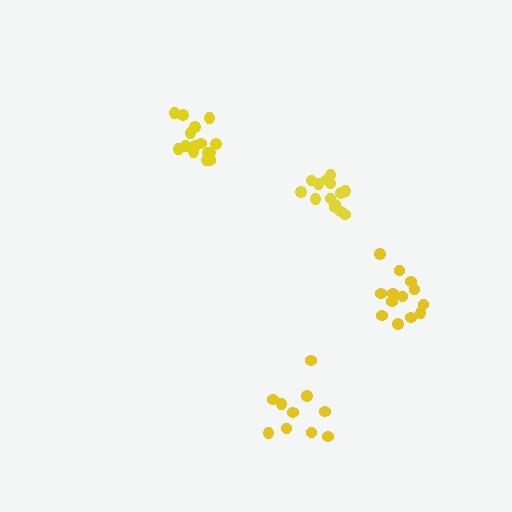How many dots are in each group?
Group 1: 10 dots, Group 2: 13 dots, Group 3: 14 dots, Group 4: 16 dots (53 total).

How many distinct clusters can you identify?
There are 4 distinct clusters.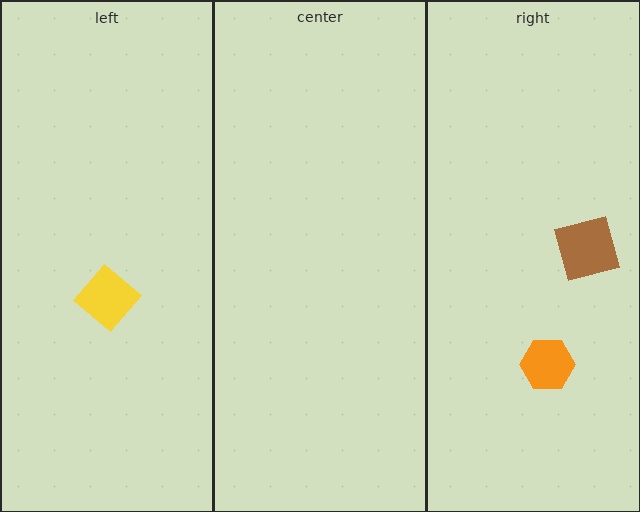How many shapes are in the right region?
2.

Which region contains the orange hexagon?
The right region.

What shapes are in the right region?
The orange hexagon, the brown square.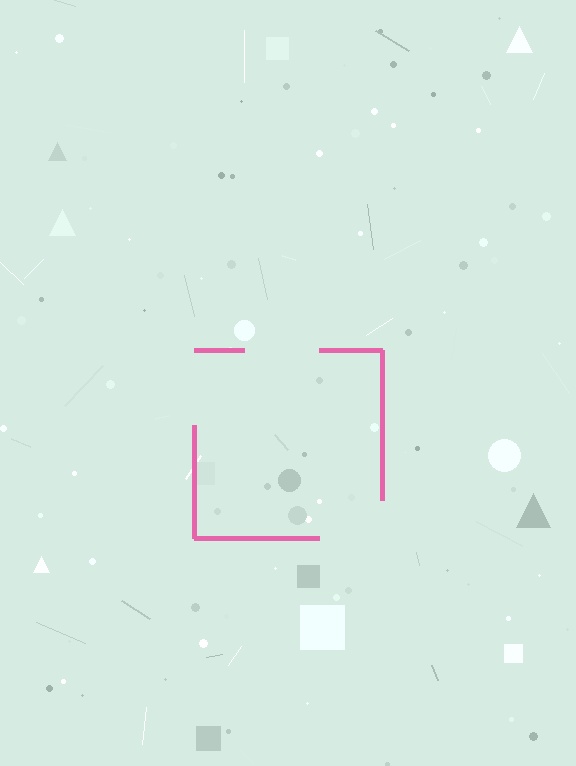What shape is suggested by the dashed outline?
The dashed outline suggests a square.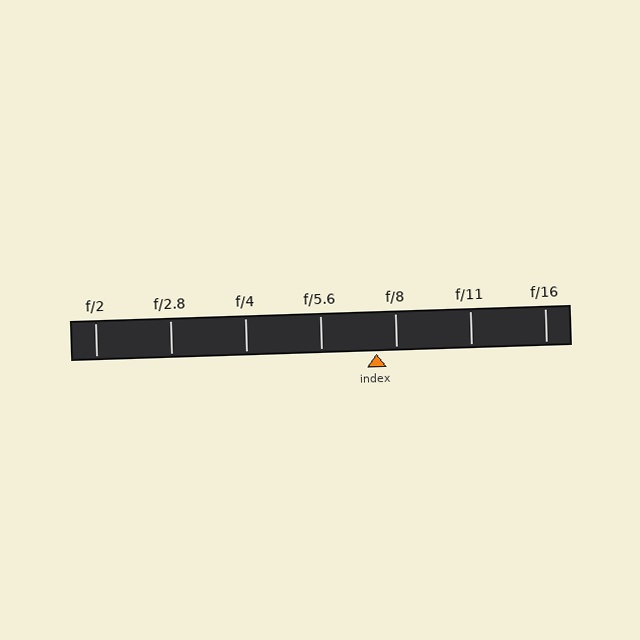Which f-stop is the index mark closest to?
The index mark is closest to f/8.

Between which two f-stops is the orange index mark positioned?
The index mark is between f/5.6 and f/8.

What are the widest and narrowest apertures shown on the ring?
The widest aperture shown is f/2 and the narrowest is f/16.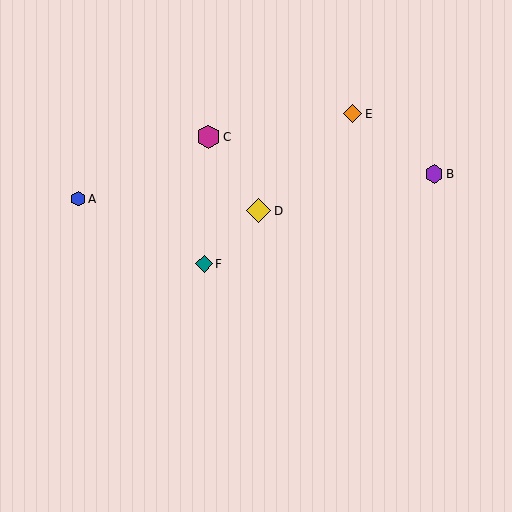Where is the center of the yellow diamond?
The center of the yellow diamond is at (259, 211).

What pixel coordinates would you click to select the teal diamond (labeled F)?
Click at (204, 264) to select the teal diamond F.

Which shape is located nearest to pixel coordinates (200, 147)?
The magenta hexagon (labeled C) at (208, 137) is nearest to that location.